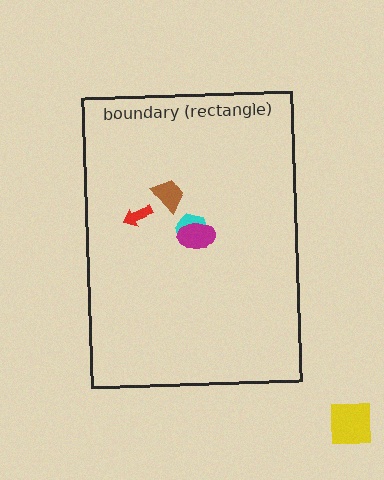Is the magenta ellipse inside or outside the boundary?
Inside.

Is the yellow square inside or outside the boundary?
Outside.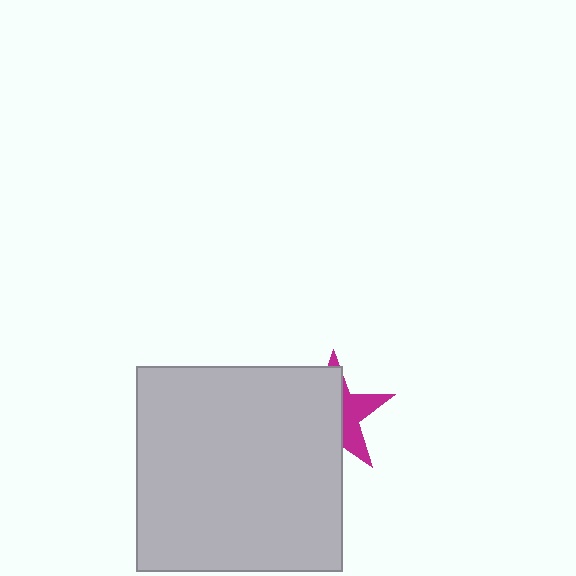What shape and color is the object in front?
The object in front is a light gray square.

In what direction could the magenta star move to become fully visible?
The magenta star could move right. That would shift it out from behind the light gray square entirely.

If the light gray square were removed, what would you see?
You would see the complete magenta star.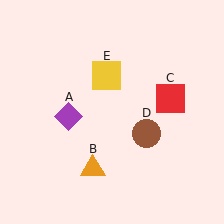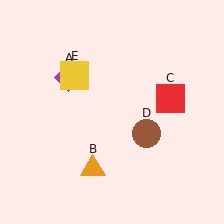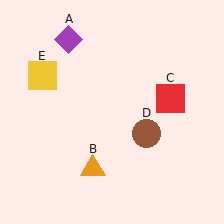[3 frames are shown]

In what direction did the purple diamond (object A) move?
The purple diamond (object A) moved up.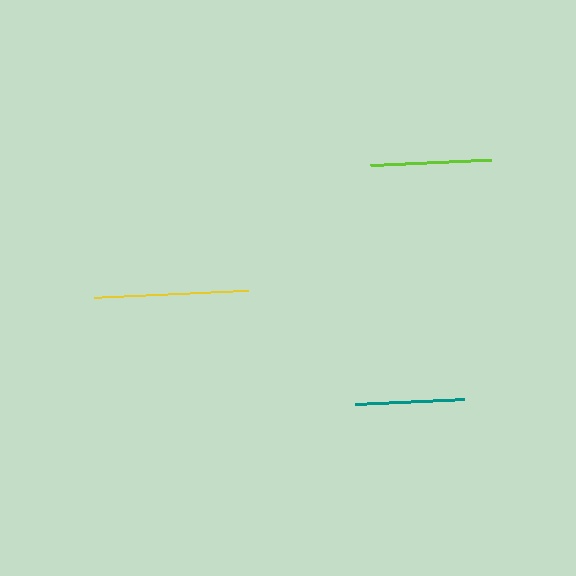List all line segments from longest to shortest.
From longest to shortest: yellow, lime, teal.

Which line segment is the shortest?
The teal line is the shortest at approximately 109 pixels.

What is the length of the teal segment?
The teal segment is approximately 109 pixels long.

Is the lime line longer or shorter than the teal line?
The lime line is longer than the teal line.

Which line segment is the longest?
The yellow line is the longest at approximately 153 pixels.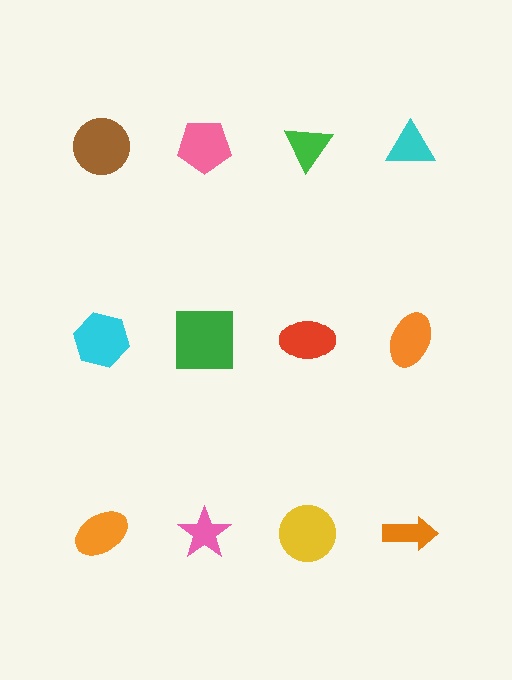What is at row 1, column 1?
A brown circle.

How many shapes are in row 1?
4 shapes.